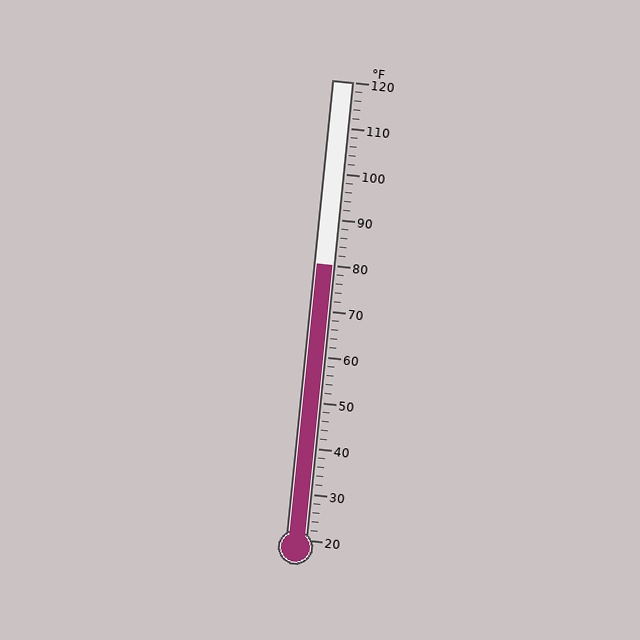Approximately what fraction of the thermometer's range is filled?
The thermometer is filled to approximately 60% of its range.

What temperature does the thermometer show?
The thermometer shows approximately 80°F.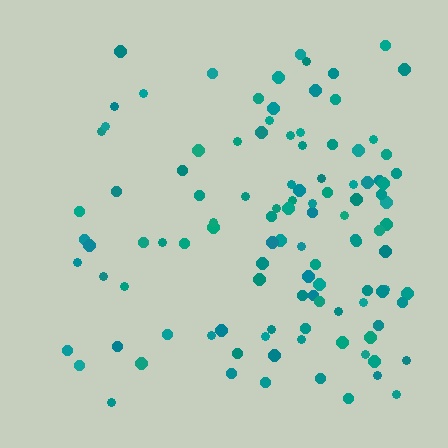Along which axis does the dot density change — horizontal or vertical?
Horizontal.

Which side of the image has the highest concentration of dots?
The right.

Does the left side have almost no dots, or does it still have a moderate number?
Still a moderate number, just noticeably fewer than the right.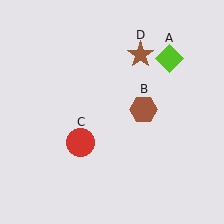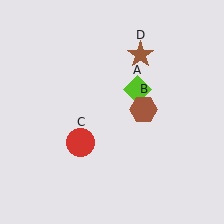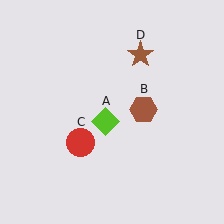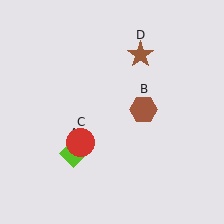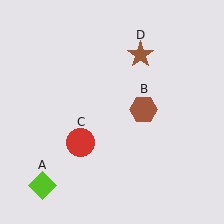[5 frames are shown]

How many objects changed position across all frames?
1 object changed position: lime diamond (object A).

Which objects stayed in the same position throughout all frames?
Brown hexagon (object B) and red circle (object C) and brown star (object D) remained stationary.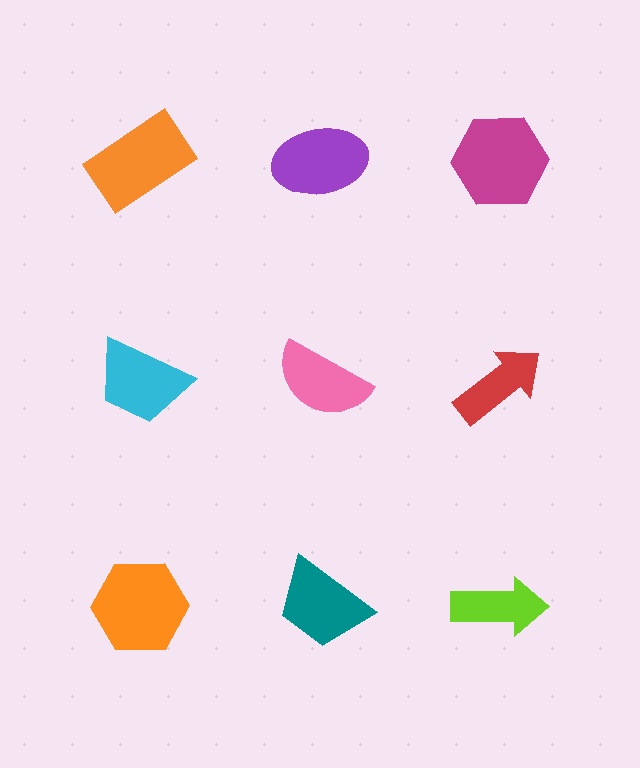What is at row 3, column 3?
A lime arrow.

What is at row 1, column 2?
A purple ellipse.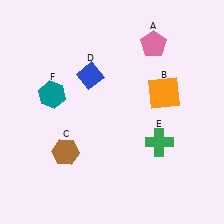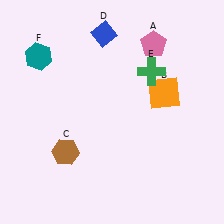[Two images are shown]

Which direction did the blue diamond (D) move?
The blue diamond (D) moved up.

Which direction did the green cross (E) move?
The green cross (E) moved up.